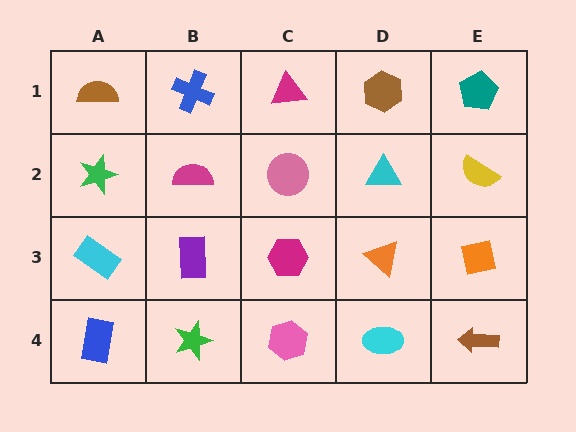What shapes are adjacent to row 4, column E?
An orange square (row 3, column E), a cyan ellipse (row 4, column D).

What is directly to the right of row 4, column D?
A brown arrow.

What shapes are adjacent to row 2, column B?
A blue cross (row 1, column B), a purple rectangle (row 3, column B), a green star (row 2, column A), a pink circle (row 2, column C).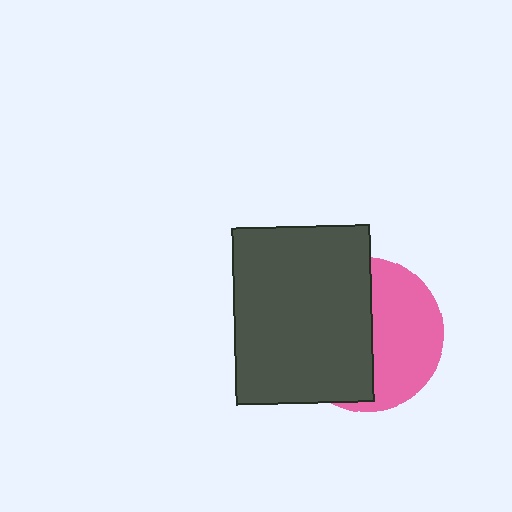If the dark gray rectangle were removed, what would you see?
You would see the complete pink circle.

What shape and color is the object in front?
The object in front is a dark gray rectangle.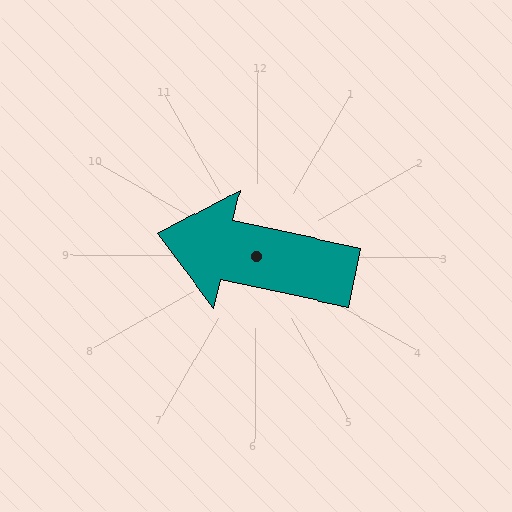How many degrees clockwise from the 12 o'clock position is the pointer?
Approximately 282 degrees.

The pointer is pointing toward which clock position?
Roughly 9 o'clock.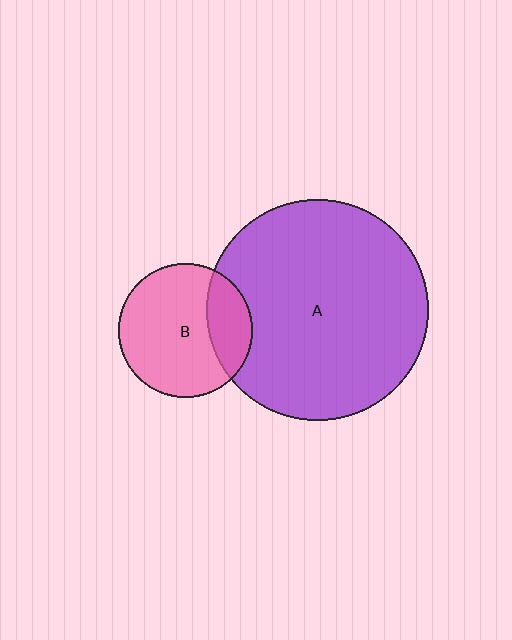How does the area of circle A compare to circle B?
Approximately 2.7 times.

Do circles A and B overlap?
Yes.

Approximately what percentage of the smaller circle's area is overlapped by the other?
Approximately 25%.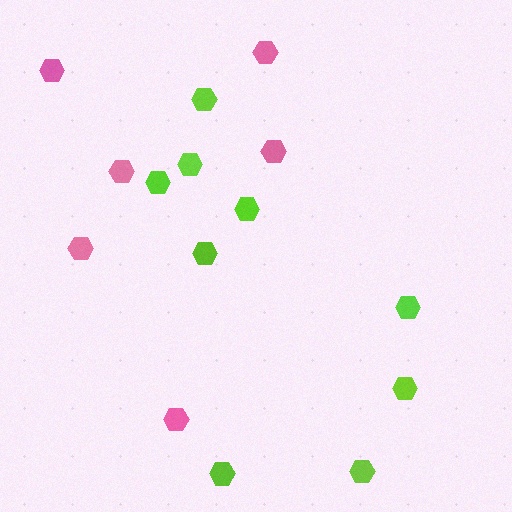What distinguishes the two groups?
There are 2 groups: one group of pink hexagons (6) and one group of lime hexagons (9).